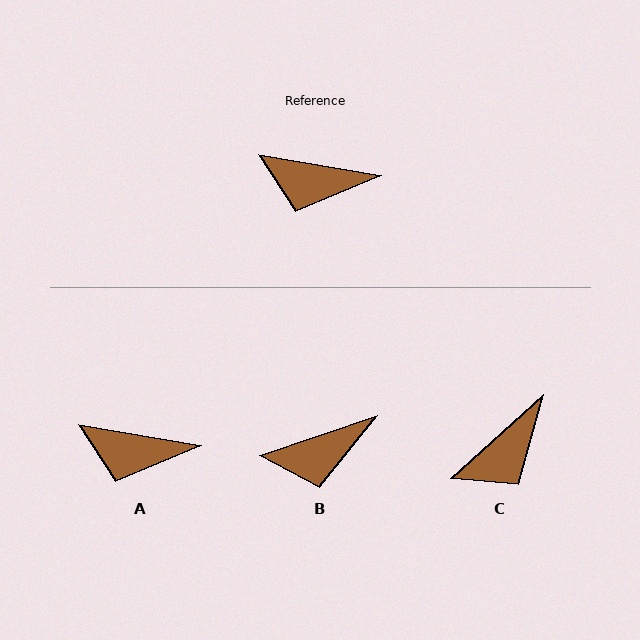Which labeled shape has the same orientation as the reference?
A.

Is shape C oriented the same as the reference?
No, it is off by about 52 degrees.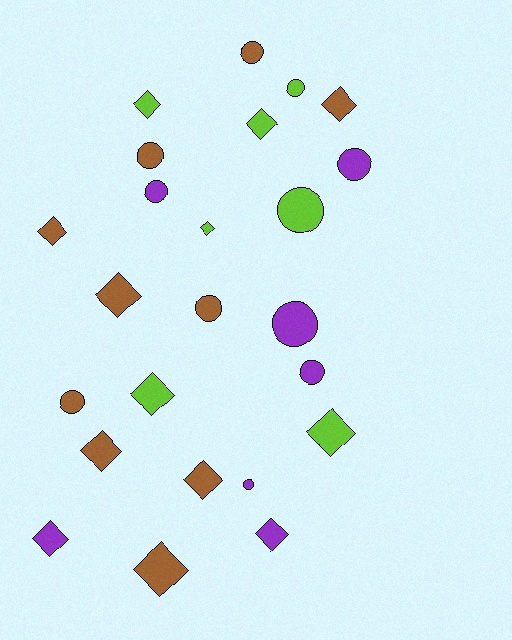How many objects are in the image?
There are 24 objects.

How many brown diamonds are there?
There are 6 brown diamonds.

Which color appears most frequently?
Brown, with 10 objects.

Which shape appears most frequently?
Diamond, with 13 objects.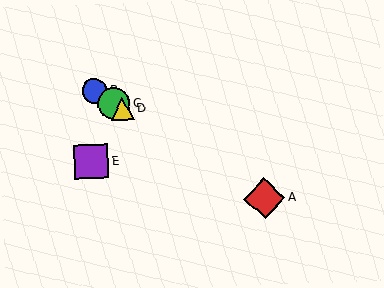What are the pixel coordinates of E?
Object E is at (91, 162).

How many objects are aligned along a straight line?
4 objects (A, B, C, D) are aligned along a straight line.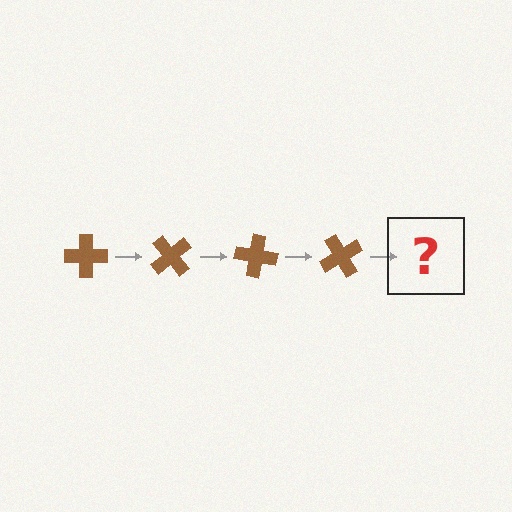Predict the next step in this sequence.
The next step is a brown cross rotated 200 degrees.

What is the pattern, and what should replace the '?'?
The pattern is that the cross rotates 50 degrees each step. The '?' should be a brown cross rotated 200 degrees.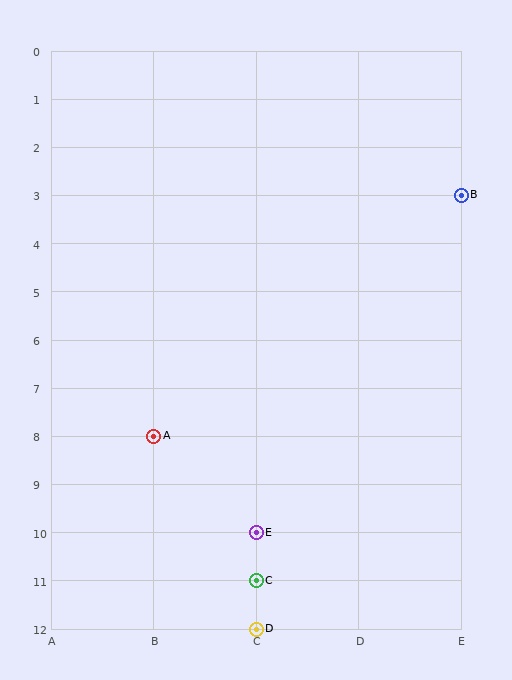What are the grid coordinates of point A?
Point A is at grid coordinates (B, 8).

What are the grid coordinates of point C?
Point C is at grid coordinates (C, 11).